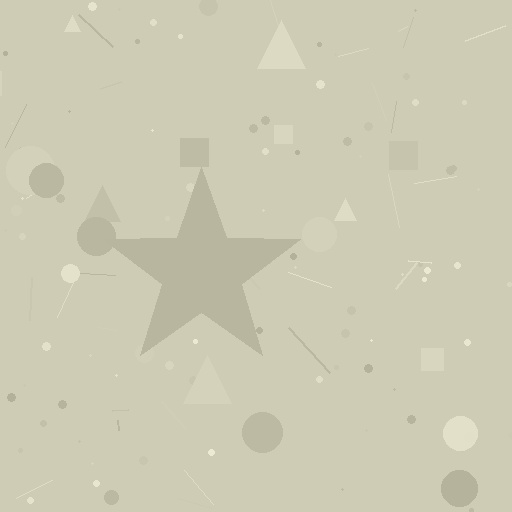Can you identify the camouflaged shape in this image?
The camouflaged shape is a star.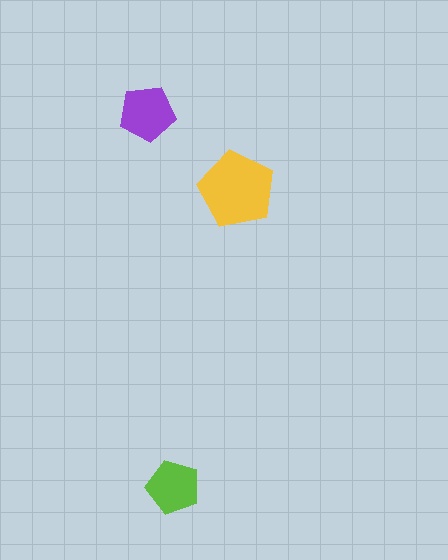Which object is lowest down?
The lime pentagon is bottommost.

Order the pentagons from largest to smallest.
the yellow one, the purple one, the lime one.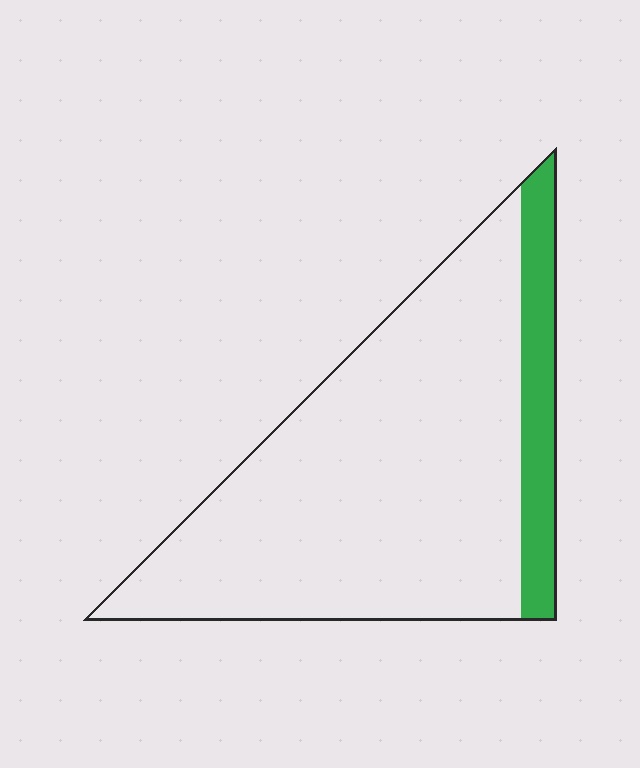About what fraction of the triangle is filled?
About one sixth (1/6).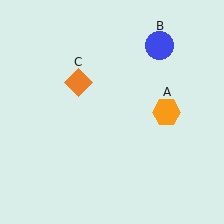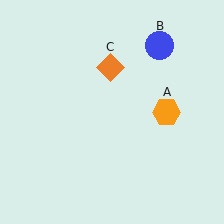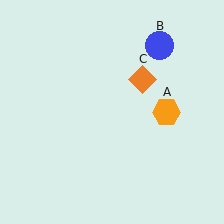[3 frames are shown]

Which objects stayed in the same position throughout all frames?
Orange hexagon (object A) and blue circle (object B) remained stationary.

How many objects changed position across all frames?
1 object changed position: orange diamond (object C).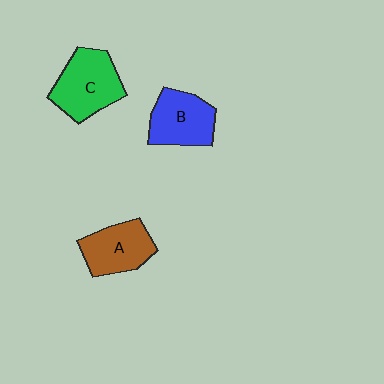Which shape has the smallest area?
Shape A (brown).